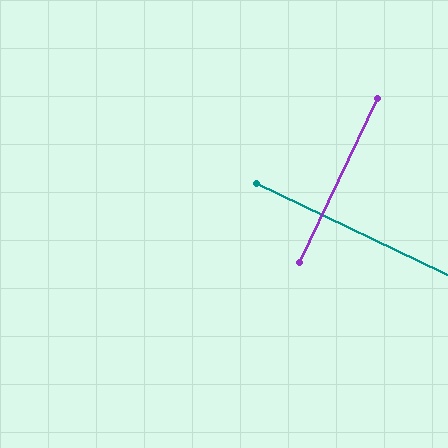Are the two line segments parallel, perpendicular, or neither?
Perpendicular — they meet at approximately 90°.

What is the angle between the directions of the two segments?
Approximately 90 degrees.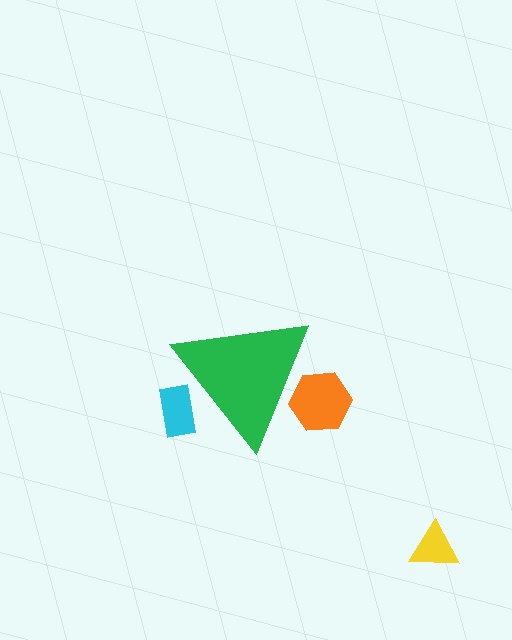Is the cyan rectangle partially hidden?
Yes, the cyan rectangle is partially hidden behind the green triangle.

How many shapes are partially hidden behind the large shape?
2 shapes are partially hidden.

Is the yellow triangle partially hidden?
No, the yellow triangle is fully visible.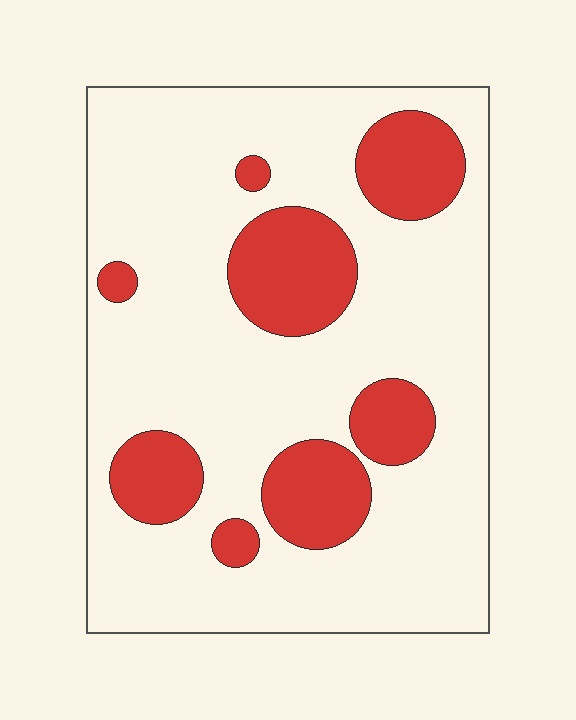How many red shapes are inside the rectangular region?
8.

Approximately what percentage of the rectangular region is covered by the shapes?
Approximately 25%.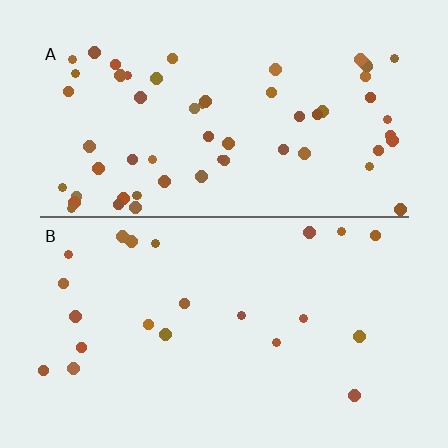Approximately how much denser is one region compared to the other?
Approximately 2.8× — region A over region B.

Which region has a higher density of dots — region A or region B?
A (the top).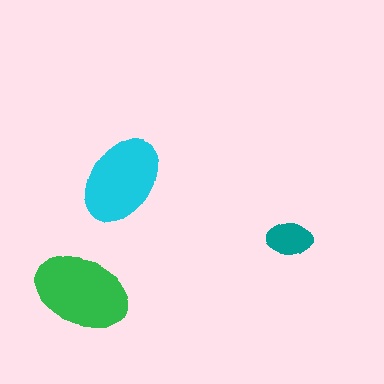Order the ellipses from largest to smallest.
the green one, the cyan one, the teal one.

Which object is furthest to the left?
The green ellipse is leftmost.